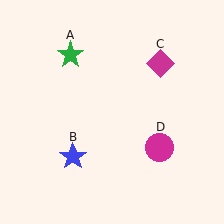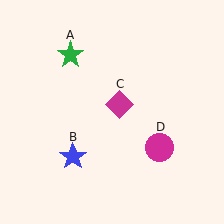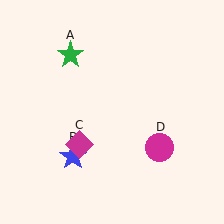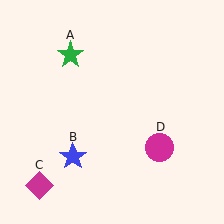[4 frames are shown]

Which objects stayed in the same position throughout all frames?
Green star (object A) and blue star (object B) and magenta circle (object D) remained stationary.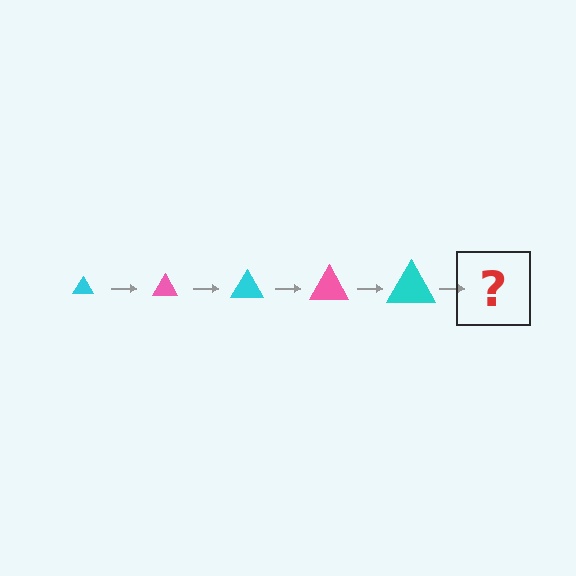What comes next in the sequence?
The next element should be a pink triangle, larger than the previous one.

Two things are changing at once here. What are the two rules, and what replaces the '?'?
The two rules are that the triangle grows larger each step and the color cycles through cyan and pink. The '?' should be a pink triangle, larger than the previous one.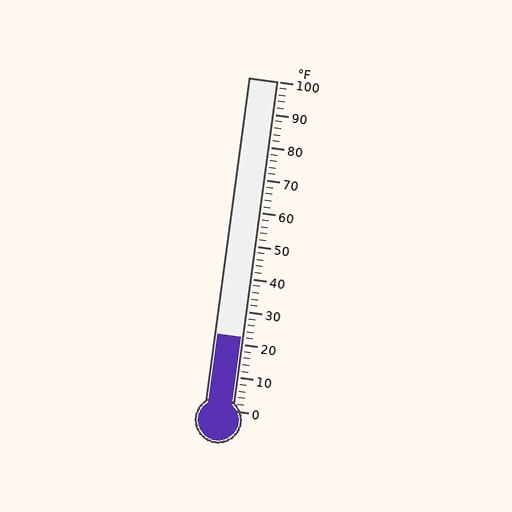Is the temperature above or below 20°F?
The temperature is above 20°F.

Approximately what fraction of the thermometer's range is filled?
The thermometer is filled to approximately 20% of its range.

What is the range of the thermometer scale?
The thermometer scale ranges from 0°F to 100°F.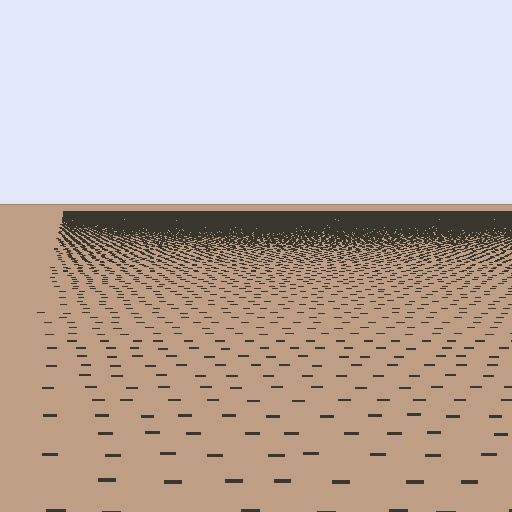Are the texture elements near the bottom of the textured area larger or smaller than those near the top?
Larger. Near the bottom, elements are closer to the viewer and appear at a bigger on-screen size.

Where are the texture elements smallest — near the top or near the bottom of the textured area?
Near the top.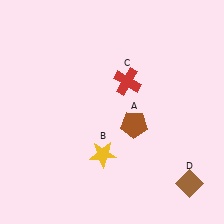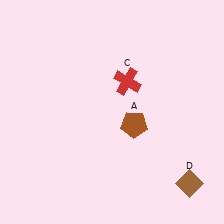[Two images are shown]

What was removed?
The yellow star (B) was removed in Image 2.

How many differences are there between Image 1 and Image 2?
There is 1 difference between the two images.